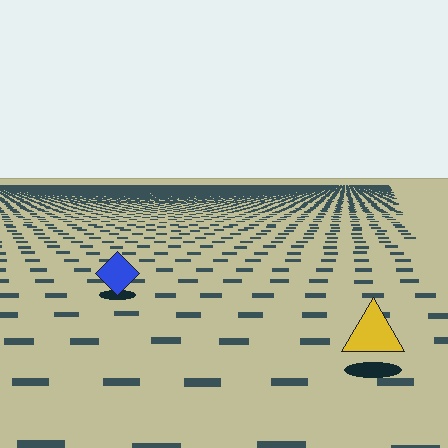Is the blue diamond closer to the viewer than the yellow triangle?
No. The yellow triangle is closer — you can tell from the texture gradient: the ground texture is coarser near it.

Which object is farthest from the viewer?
The blue diamond is farthest from the viewer. It appears smaller and the ground texture around it is denser.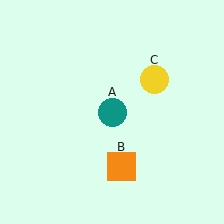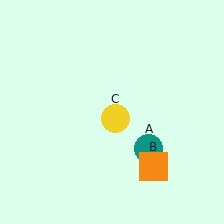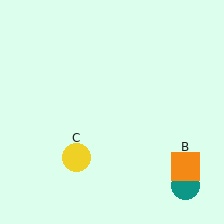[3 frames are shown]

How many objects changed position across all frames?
3 objects changed position: teal circle (object A), orange square (object B), yellow circle (object C).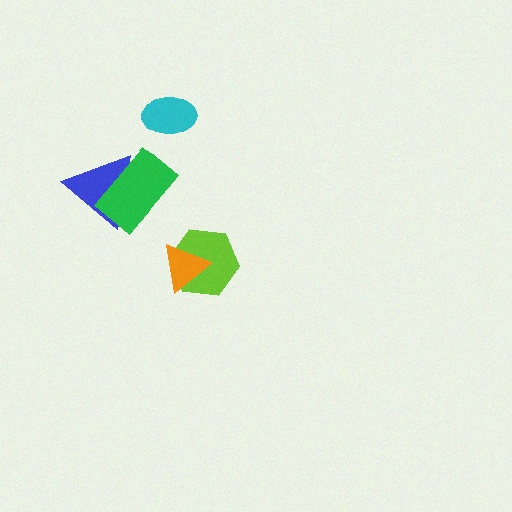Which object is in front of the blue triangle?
The green rectangle is in front of the blue triangle.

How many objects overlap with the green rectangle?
1 object overlaps with the green rectangle.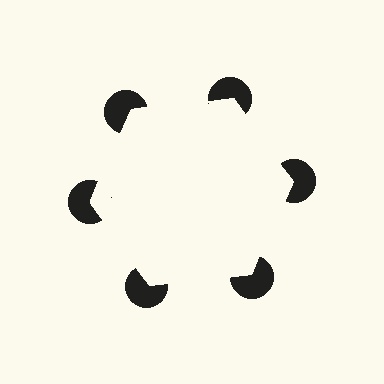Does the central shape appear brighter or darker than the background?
It typically appears slightly brighter than the background, even though no actual brightness change is drawn.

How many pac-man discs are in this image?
There are 6 — one at each vertex of the illusory hexagon.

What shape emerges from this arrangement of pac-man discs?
An illusory hexagon — its edges are inferred from the aligned wedge cuts in the pac-man discs, not physically drawn.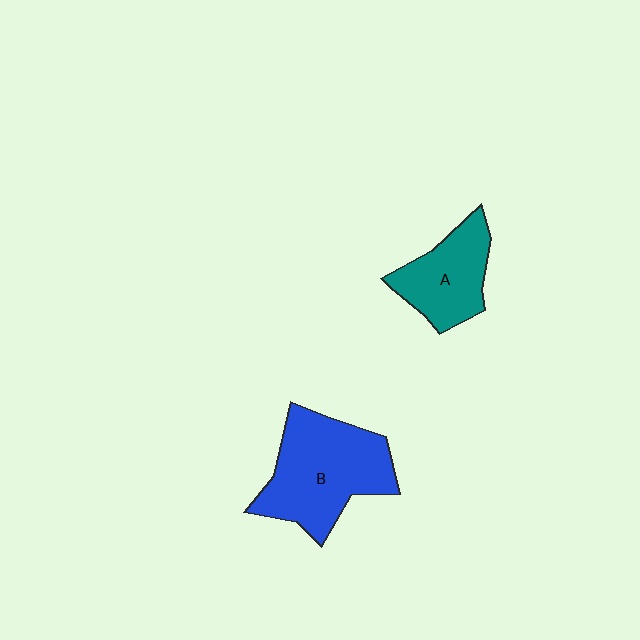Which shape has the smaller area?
Shape A (teal).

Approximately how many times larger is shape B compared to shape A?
Approximately 1.6 times.